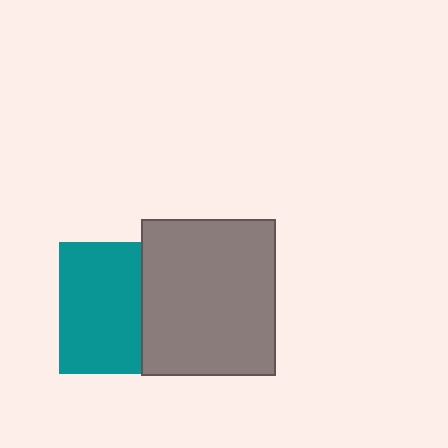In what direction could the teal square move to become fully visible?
The teal square could move left. That would shift it out from behind the gray rectangle entirely.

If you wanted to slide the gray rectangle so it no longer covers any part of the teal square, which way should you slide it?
Slide it right — that is the most direct way to separate the two shapes.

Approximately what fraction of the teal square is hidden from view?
Roughly 38% of the teal square is hidden behind the gray rectangle.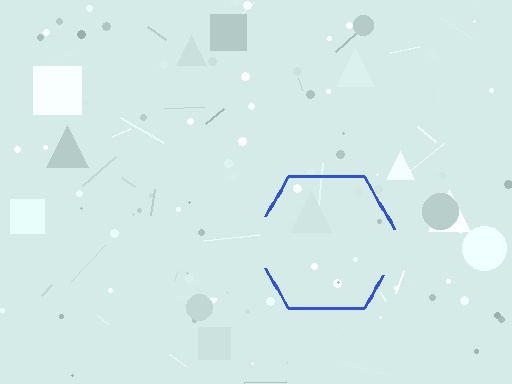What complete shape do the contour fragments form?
The contour fragments form a hexagon.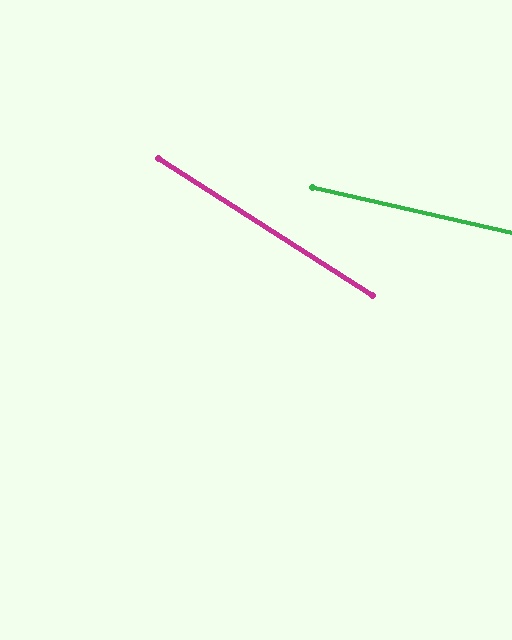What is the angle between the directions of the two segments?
Approximately 20 degrees.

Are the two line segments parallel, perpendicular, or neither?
Neither parallel nor perpendicular — they differ by about 20°.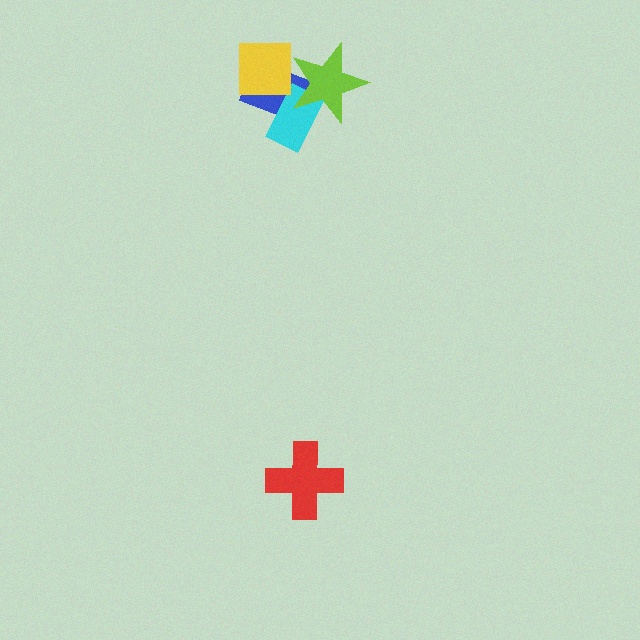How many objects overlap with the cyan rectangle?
2 objects overlap with the cyan rectangle.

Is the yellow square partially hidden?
No, no other shape covers it.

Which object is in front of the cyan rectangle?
The lime star is in front of the cyan rectangle.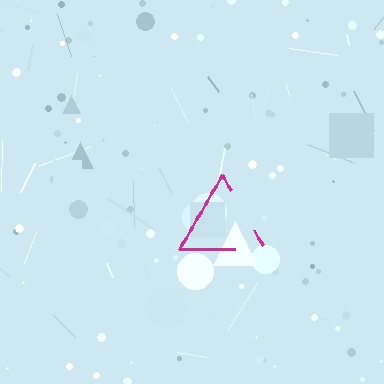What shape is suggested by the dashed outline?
The dashed outline suggests a triangle.